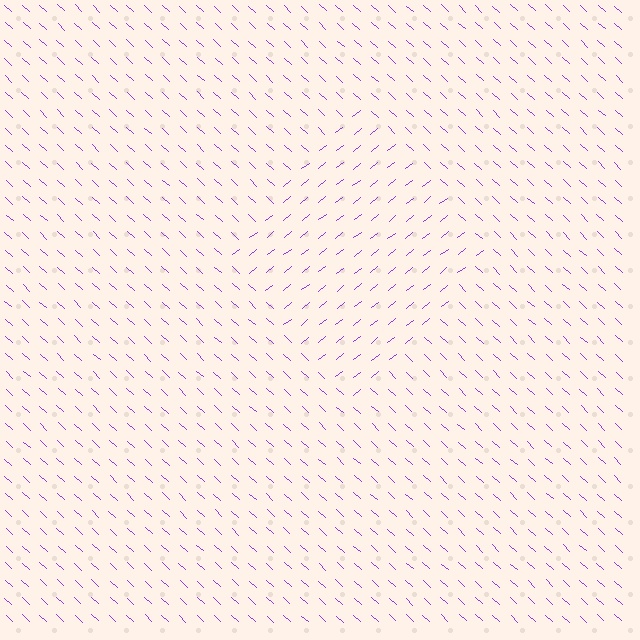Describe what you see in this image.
The image is filled with small purple line segments. A diamond region in the image has lines oriented differently from the surrounding lines, creating a visible texture boundary.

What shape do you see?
I see a diamond.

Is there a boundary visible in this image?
Yes, there is a texture boundary formed by a change in line orientation.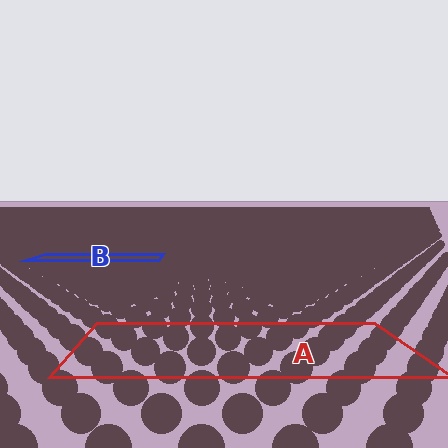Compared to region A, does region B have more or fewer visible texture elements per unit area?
Region B has more texture elements per unit area — they are packed more densely because it is farther away.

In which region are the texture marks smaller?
The texture marks are smaller in region B, because it is farther away.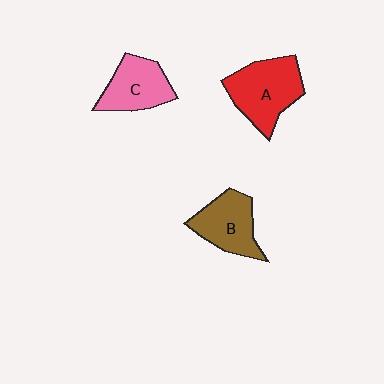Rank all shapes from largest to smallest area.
From largest to smallest: A (red), B (brown), C (pink).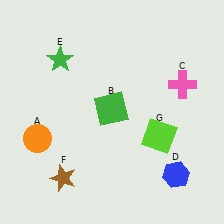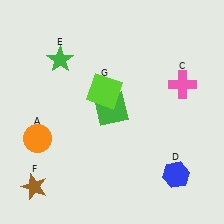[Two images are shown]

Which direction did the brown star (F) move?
The brown star (F) moved left.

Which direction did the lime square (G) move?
The lime square (G) moved left.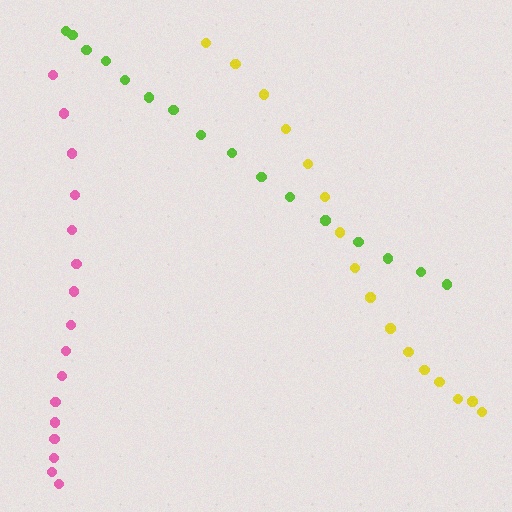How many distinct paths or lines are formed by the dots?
There are 3 distinct paths.